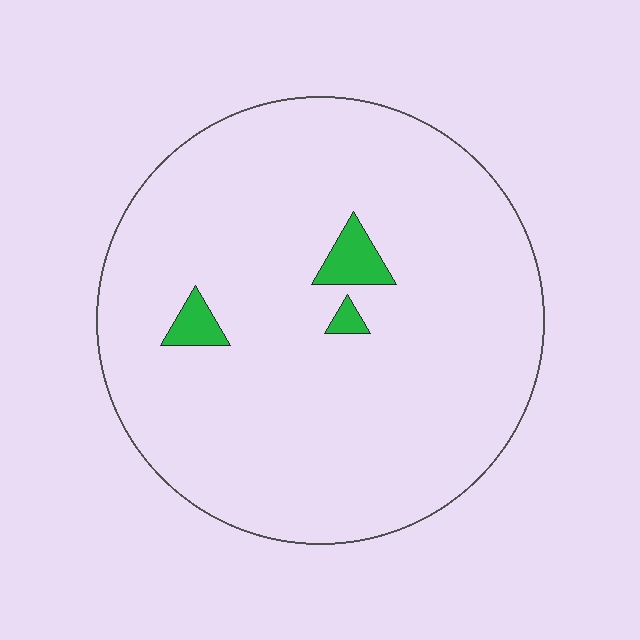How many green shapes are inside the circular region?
3.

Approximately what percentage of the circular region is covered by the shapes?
Approximately 5%.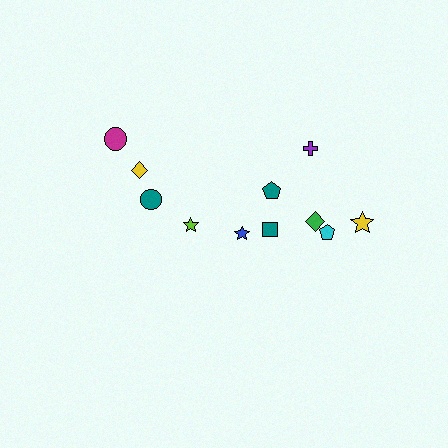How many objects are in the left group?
There are 4 objects.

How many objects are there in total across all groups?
There are 11 objects.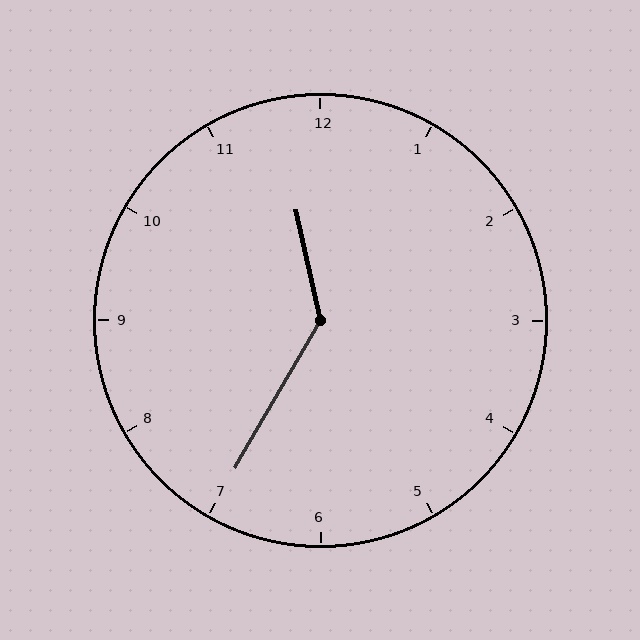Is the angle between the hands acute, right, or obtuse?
It is obtuse.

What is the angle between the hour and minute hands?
Approximately 138 degrees.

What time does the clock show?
11:35.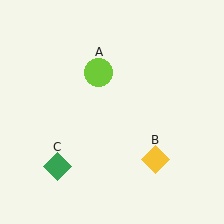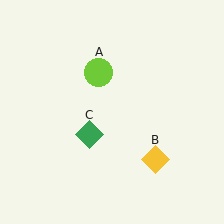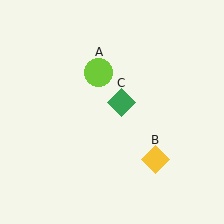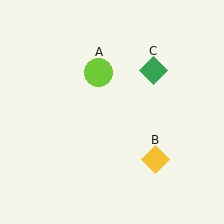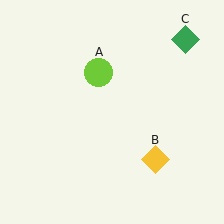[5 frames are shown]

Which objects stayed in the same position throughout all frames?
Lime circle (object A) and yellow diamond (object B) remained stationary.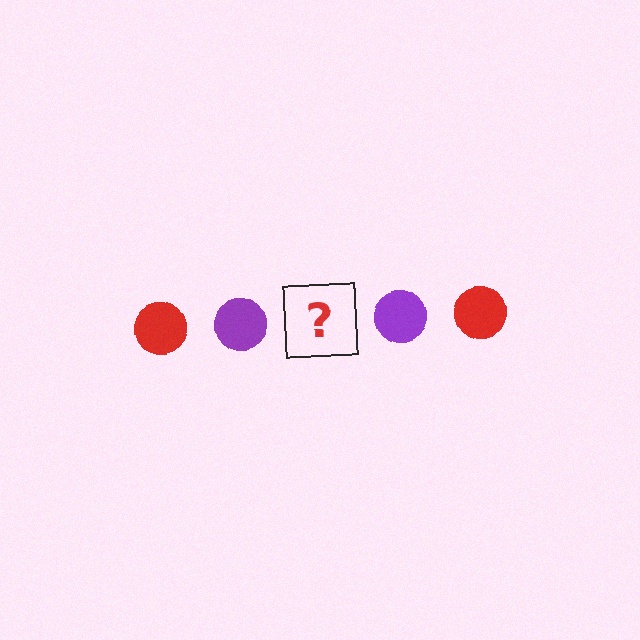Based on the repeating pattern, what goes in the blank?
The blank should be a red circle.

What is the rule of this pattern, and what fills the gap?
The rule is that the pattern cycles through red, purple circles. The gap should be filled with a red circle.